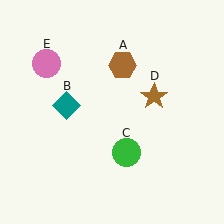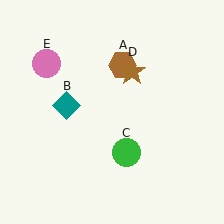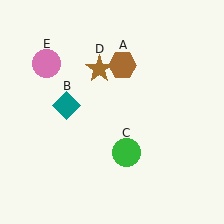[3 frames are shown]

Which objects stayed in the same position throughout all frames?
Brown hexagon (object A) and teal diamond (object B) and green circle (object C) and pink circle (object E) remained stationary.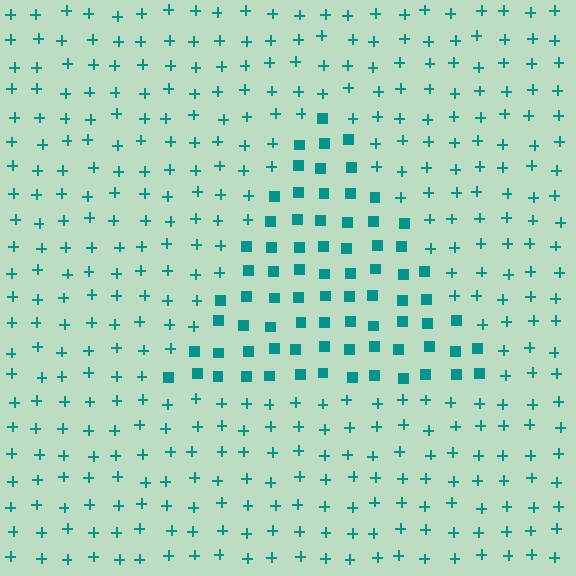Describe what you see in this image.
The image is filled with small teal elements arranged in a uniform grid. A triangle-shaped region contains squares, while the surrounding area contains plus signs. The boundary is defined purely by the change in element shape.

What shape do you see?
I see a triangle.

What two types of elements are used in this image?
The image uses squares inside the triangle region and plus signs outside it.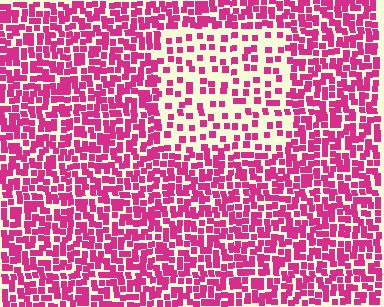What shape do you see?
I see a rectangle.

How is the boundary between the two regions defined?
The boundary is defined by a change in element density (approximately 2.3x ratio). All elements are the same color, size, and shape.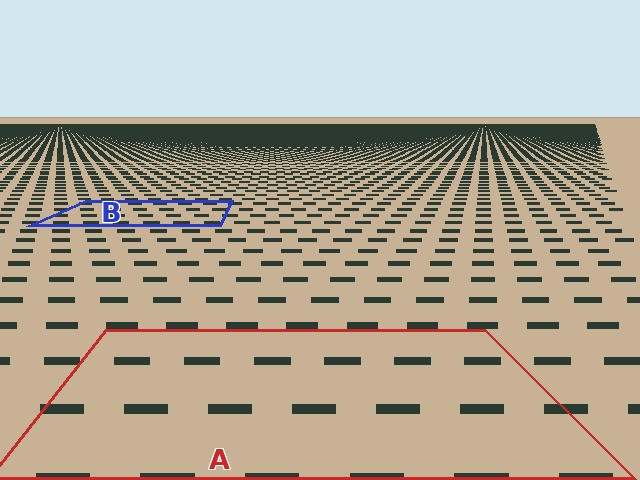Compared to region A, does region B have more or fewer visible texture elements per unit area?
Region B has more texture elements per unit area — they are packed more densely because it is farther away.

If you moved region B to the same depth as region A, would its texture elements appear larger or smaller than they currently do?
They would appear larger. At a closer depth, the same texture elements are projected at a bigger on-screen size.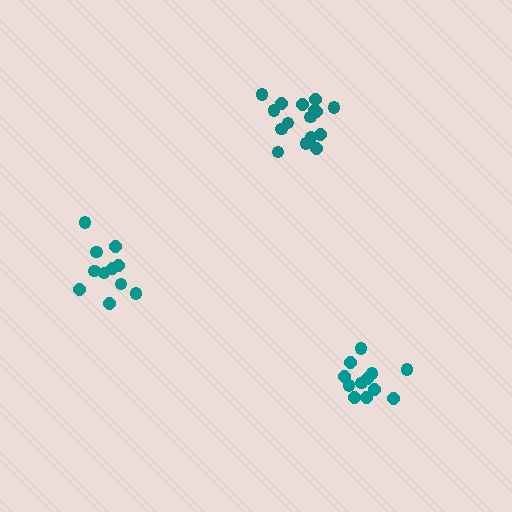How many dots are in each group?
Group 1: 12 dots, Group 2: 16 dots, Group 3: 11 dots (39 total).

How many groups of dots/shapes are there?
There are 3 groups.